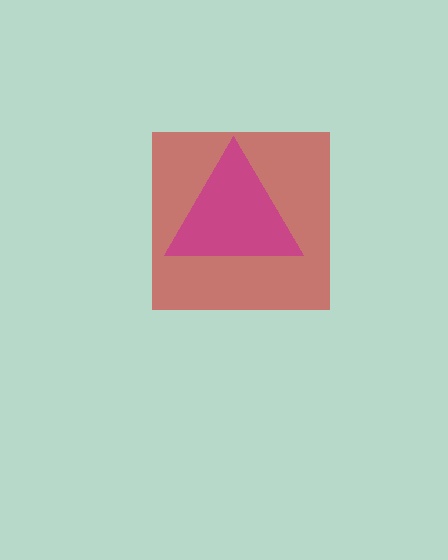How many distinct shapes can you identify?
There are 2 distinct shapes: a red square, a magenta triangle.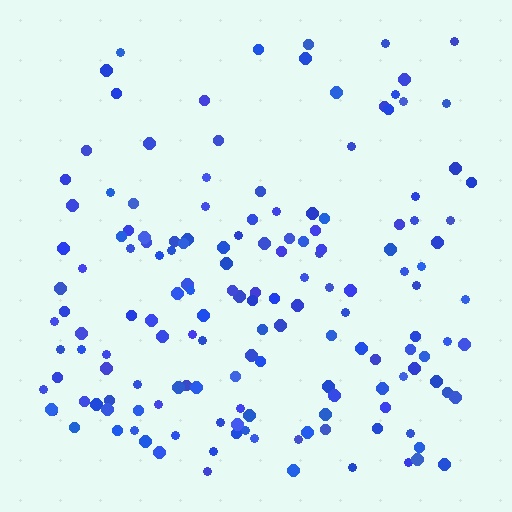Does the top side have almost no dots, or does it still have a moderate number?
Still a moderate number, just noticeably fewer than the bottom.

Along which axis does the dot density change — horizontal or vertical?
Vertical.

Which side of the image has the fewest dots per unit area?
The top.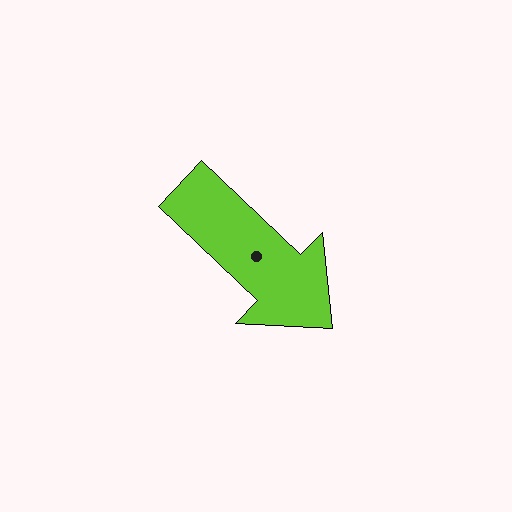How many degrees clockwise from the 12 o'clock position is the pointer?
Approximately 134 degrees.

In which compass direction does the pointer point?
Southeast.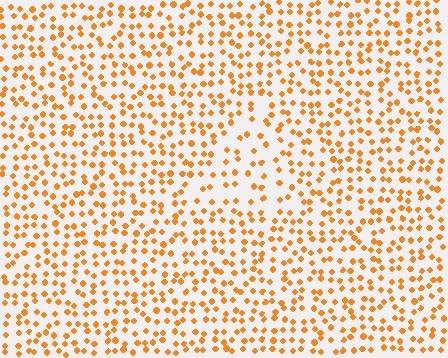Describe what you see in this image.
The image contains small orange elements arranged at two different densities. A triangle-shaped region is visible where the elements are less densely packed than the surrounding area.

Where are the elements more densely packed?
The elements are more densely packed outside the triangle boundary.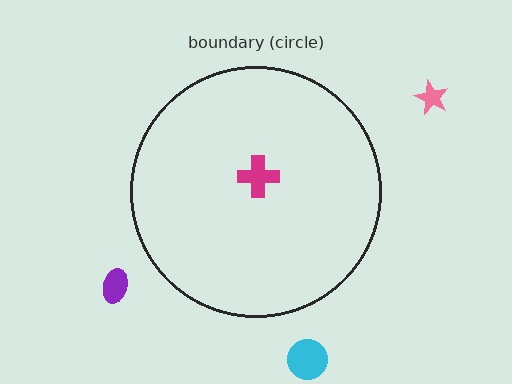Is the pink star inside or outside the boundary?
Outside.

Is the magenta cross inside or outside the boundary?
Inside.